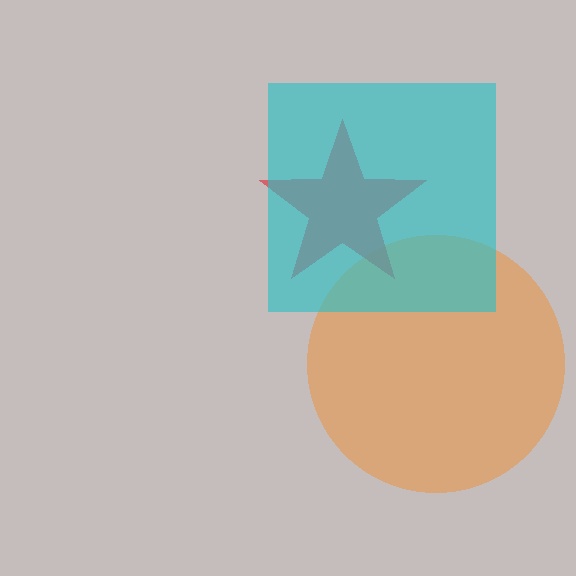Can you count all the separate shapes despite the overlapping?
Yes, there are 3 separate shapes.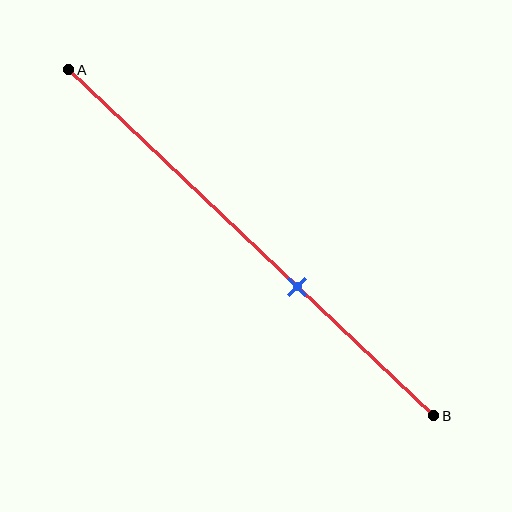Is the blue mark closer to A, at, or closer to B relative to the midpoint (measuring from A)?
The blue mark is closer to point B than the midpoint of segment AB.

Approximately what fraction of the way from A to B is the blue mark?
The blue mark is approximately 65% of the way from A to B.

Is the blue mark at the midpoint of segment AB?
No, the mark is at about 65% from A, not at the 50% midpoint.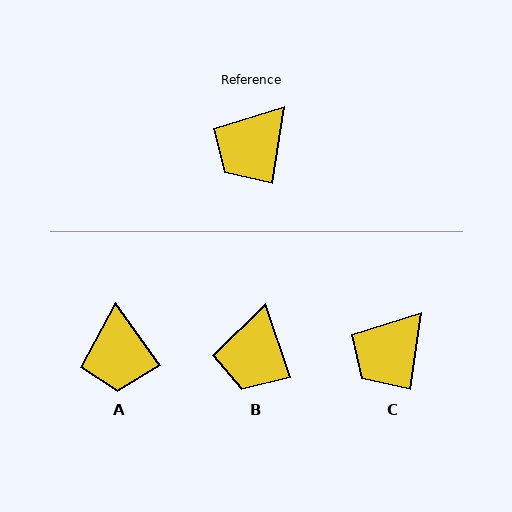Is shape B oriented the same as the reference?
No, it is off by about 27 degrees.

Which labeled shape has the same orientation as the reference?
C.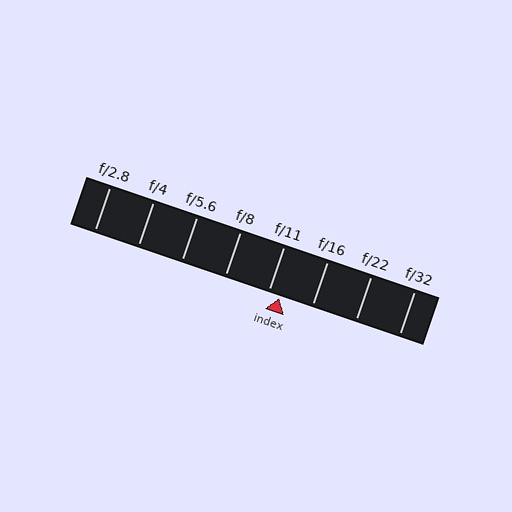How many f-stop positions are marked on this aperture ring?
There are 8 f-stop positions marked.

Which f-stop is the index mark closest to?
The index mark is closest to f/11.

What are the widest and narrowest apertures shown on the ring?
The widest aperture shown is f/2.8 and the narrowest is f/32.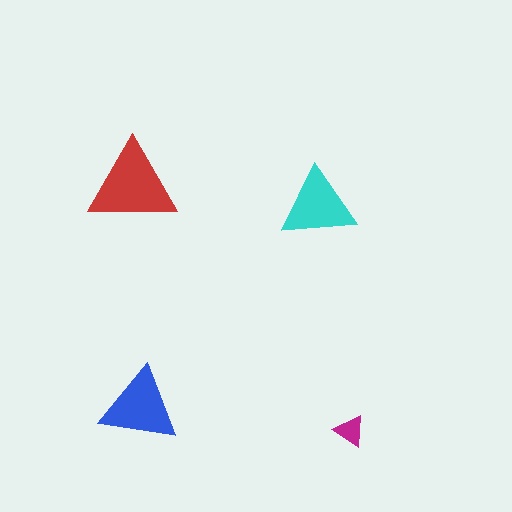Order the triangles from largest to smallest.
the red one, the blue one, the cyan one, the magenta one.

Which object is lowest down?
The magenta triangle is bottommost.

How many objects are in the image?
There are 4 objects in the image.